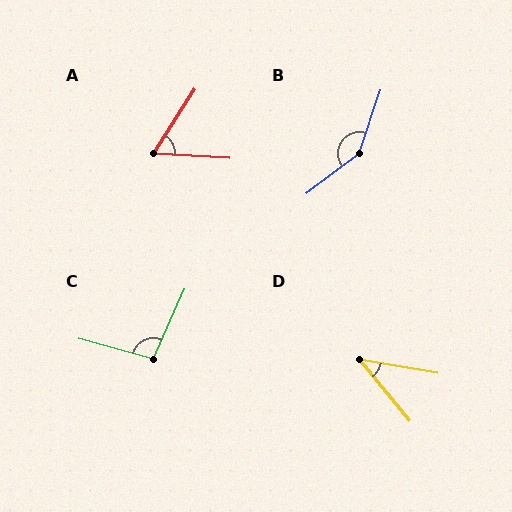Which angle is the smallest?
D, at approximately 41 degrees.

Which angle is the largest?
B, at approximately 146 degrees.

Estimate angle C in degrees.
Approximately 99 degrees.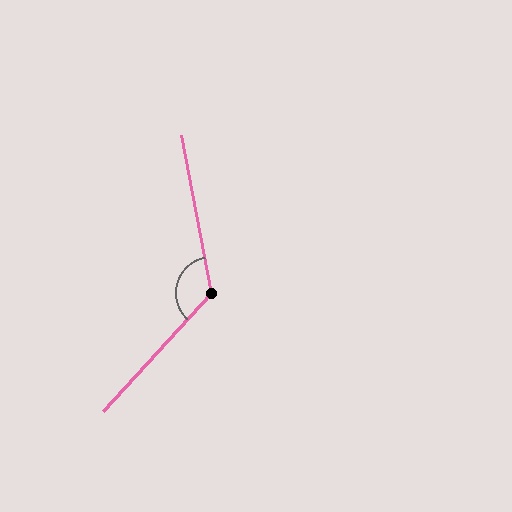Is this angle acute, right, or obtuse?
It is obtuse.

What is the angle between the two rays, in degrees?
Approximately 126 degrees.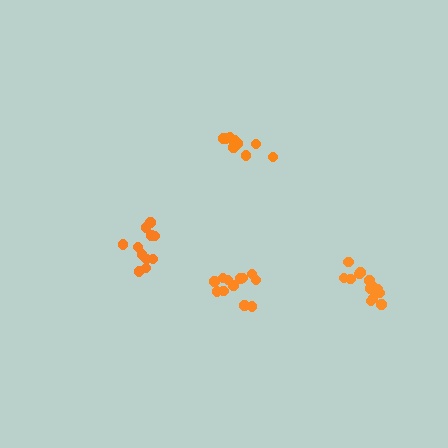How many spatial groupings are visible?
There are 4 spatial groupings.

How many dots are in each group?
Group 1: 13 dots, Group 2: 11 dots, Group 3: 11 dots, Group 4: 12 dots (47 total).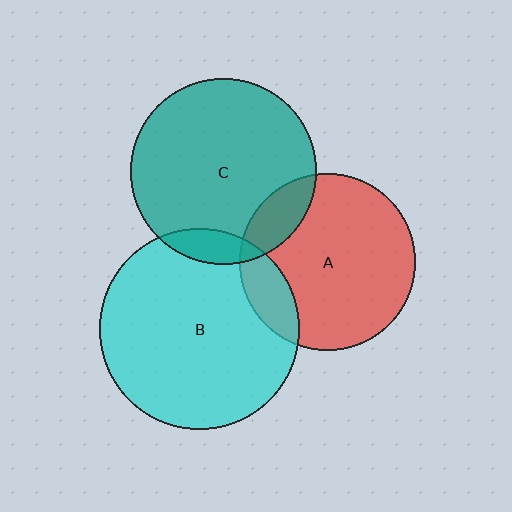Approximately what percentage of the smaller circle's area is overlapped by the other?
Approximately 15%.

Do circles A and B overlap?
Yes.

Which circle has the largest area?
Circle B (cyan).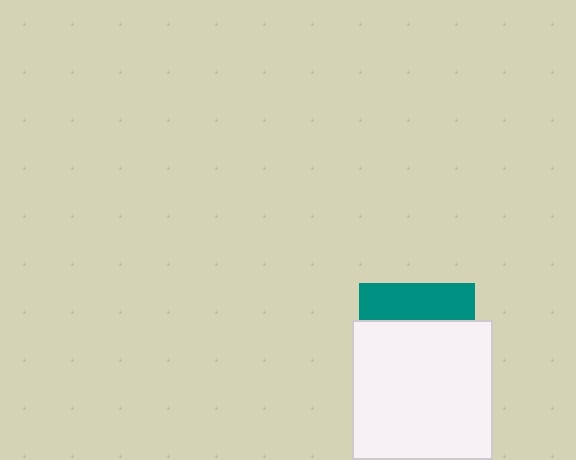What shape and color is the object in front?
The object in front is a white square.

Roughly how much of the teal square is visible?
A small part of it is visible (roughly 31%).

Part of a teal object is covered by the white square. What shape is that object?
It is a square.